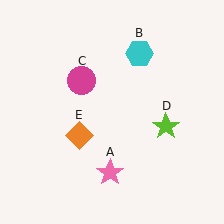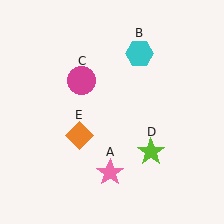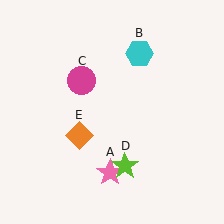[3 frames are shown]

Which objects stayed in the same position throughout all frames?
Pink star (object A) and cyan hexagon (object B) and magenta circle (object C) and orange diamond (object E) remained stationary.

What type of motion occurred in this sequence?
The lime star (object D) rotated clockwise around the center of the scene.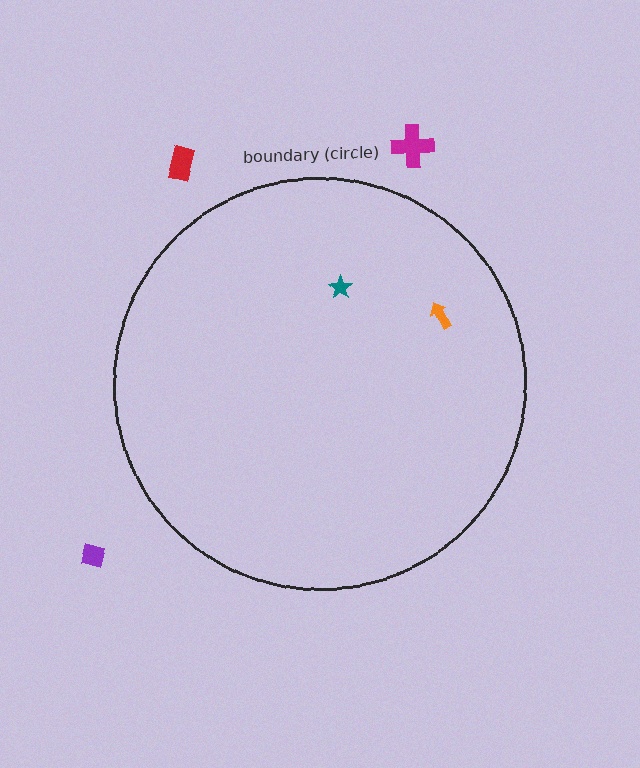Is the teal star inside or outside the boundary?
Inside.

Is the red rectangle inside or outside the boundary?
Outside.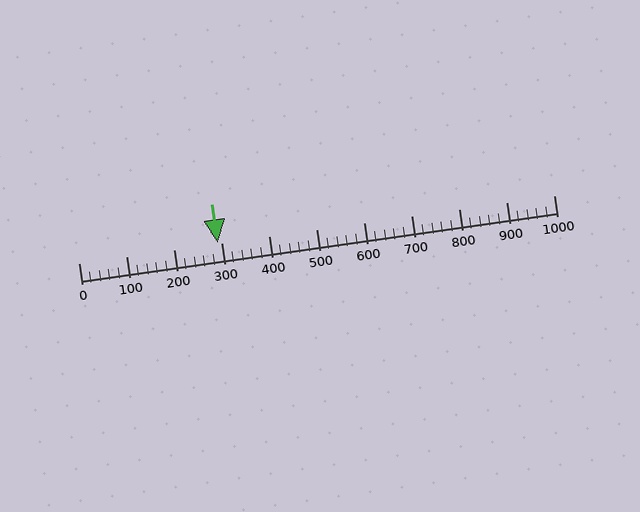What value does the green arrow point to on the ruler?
The green arrow points to approximately 293.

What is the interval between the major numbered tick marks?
The major tick marks are spaced 100 units apart.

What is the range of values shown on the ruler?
The ruler shows values from 0 to 1000.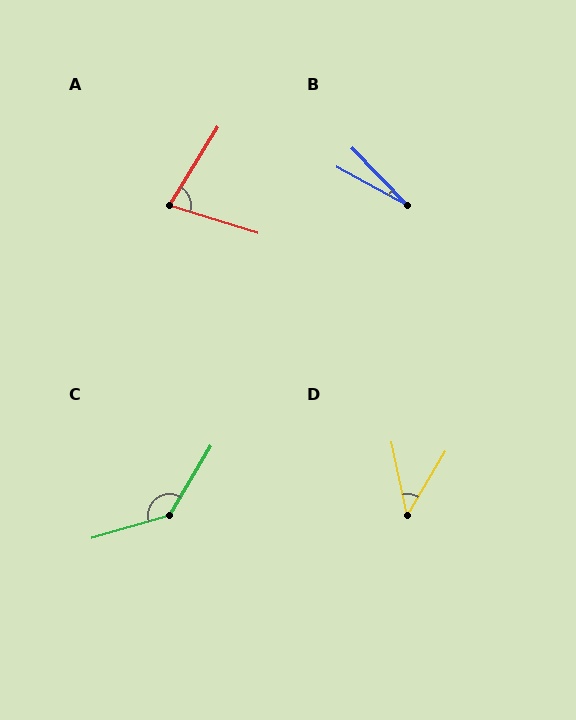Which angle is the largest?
C, at approximately 137 degrees.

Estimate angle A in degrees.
Approximately 76 degrees.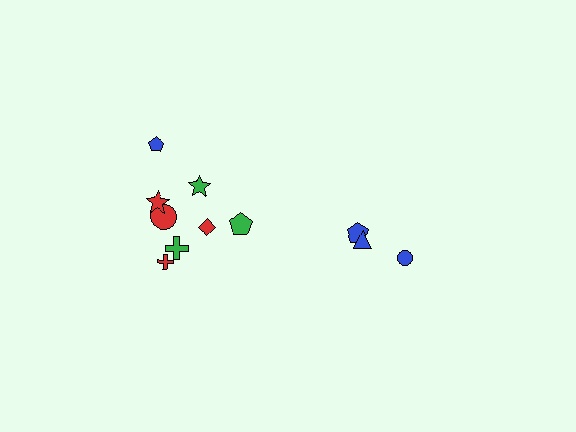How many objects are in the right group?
There are 3 objects.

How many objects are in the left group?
There are 8 objects.